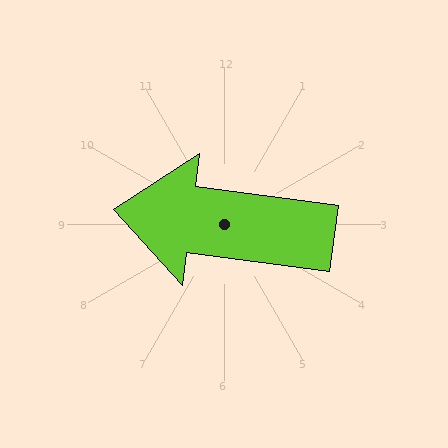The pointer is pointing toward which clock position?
Roughly 9 o'clock.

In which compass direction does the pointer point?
West.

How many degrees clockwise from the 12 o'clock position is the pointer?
Approximately 277 degrees.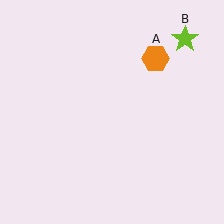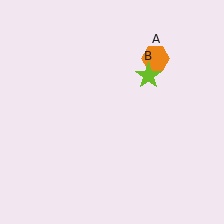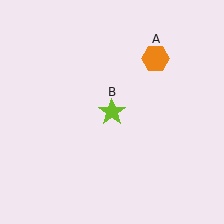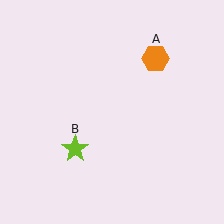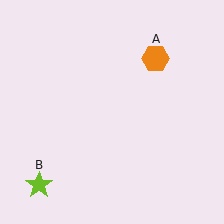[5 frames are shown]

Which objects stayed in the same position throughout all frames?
Orange hexagon (object A) remained stationary.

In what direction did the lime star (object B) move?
The lime star (object B) moved down and to the left.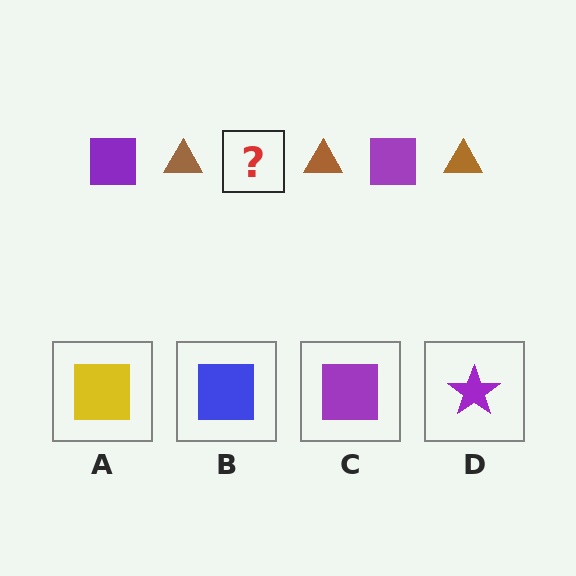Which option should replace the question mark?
Option C.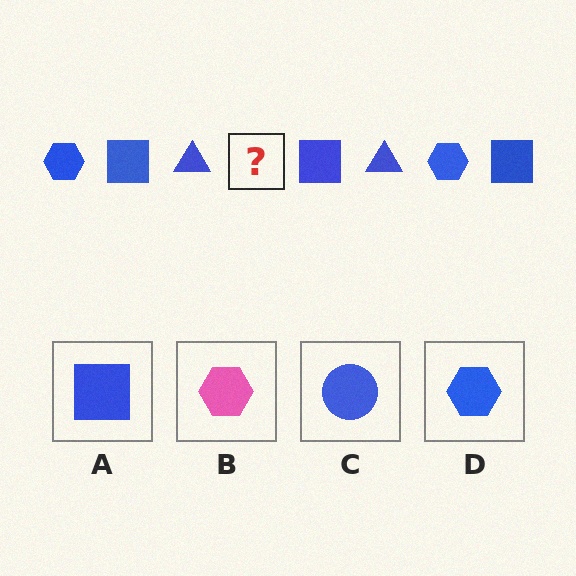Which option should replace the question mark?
Option D.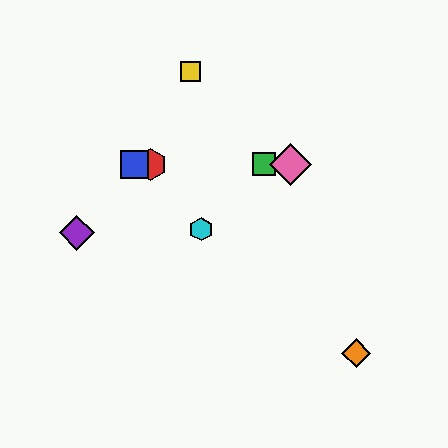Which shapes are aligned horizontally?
The red hexagon, the blue square, the green square, the pink diamond are aligned horizontally.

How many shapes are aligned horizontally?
4 shapes (the red hexagon, the blue square, the green square, the pink diamond) are aligned horizontally.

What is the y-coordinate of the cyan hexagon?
The cyan hexagon is at y≈229.